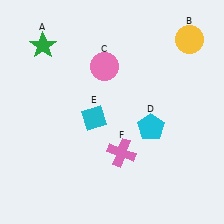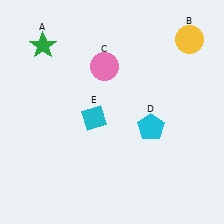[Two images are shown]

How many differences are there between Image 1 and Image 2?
There is 1 difference between the two images.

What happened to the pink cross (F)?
The pink cross (F) was removed in Image 2. It was in the bottom-right area of Image 1.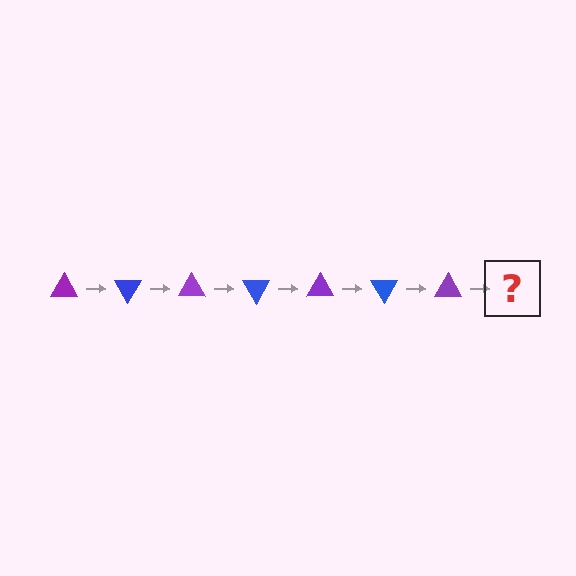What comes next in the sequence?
The next element should be a blue triangle, rotated 420 degrees from the start.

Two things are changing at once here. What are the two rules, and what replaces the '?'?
The two rules are that it rotates 60 degrees each step and the color cycles through purple and blue. The '?' should be a blue triangle, rotated 420 degrees from the start.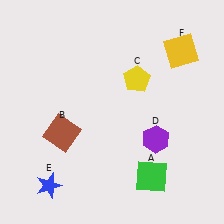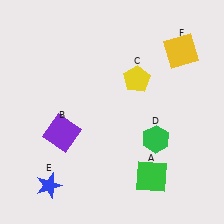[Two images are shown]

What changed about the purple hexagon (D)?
In Image 1, D is purple. In Image 2, it changed to green.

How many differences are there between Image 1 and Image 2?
There are 2 differences between the two images.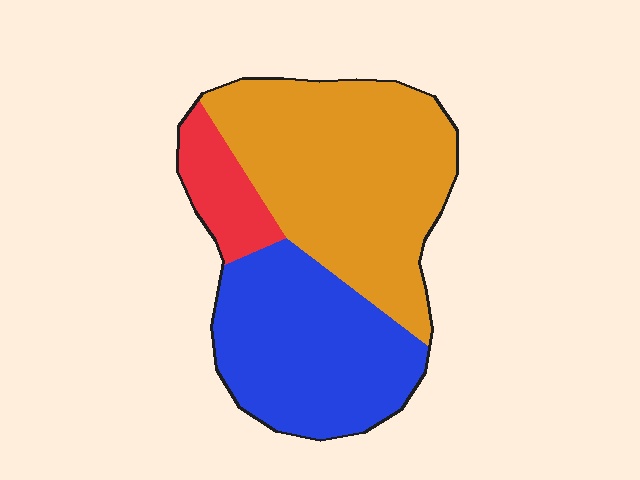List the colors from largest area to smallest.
From largest to smallest: orange, blue, red.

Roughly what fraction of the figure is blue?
Blue takes up about three eighths (3/8) of the figure.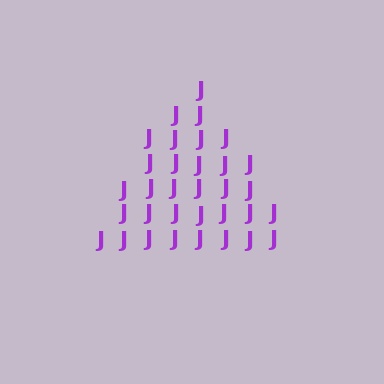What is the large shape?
The large shape is a triangle.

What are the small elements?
The small elements are letter J's.